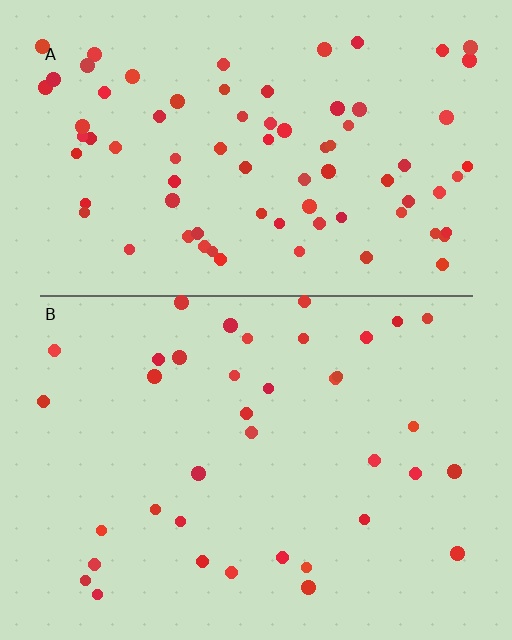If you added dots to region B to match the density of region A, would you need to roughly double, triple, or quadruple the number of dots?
Approximately double.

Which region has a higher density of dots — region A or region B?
A (the top).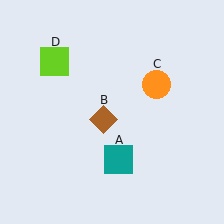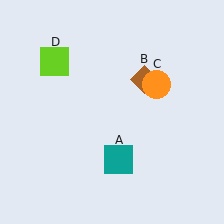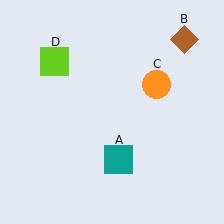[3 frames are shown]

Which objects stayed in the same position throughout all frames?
Teal square (object A) and orange circle (object C) and lime square (object D) remained stationary.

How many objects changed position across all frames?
1 object changed position: brown diamond (object B).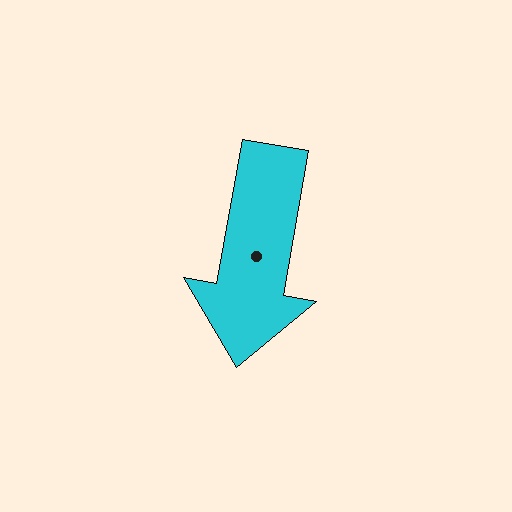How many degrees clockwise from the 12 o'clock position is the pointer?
Approximately 190 degrees.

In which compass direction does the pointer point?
South.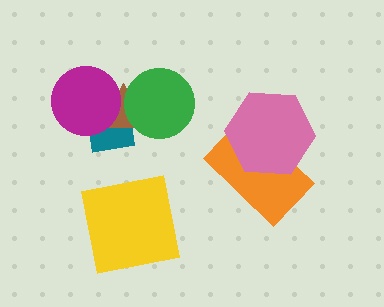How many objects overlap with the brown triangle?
3 objects overlap with the brown triangle.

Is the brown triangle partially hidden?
Yes, it is partially covered by another shape.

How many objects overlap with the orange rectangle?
1 object overlaps with the orange rectangle.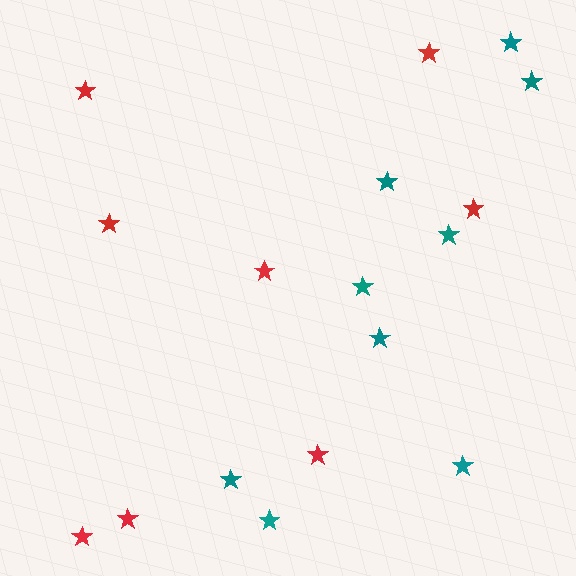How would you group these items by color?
There are 2 groups: one group of teal stars (9) and one group of red stars (8).